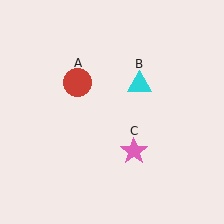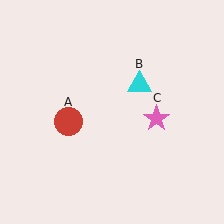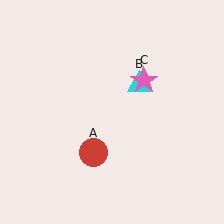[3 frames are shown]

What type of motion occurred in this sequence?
The red circle (object A), pink star (object C) rotated counterclockwise around the center of the scene.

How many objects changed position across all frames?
2 objects changed position: red circle (object A), pink star (object C).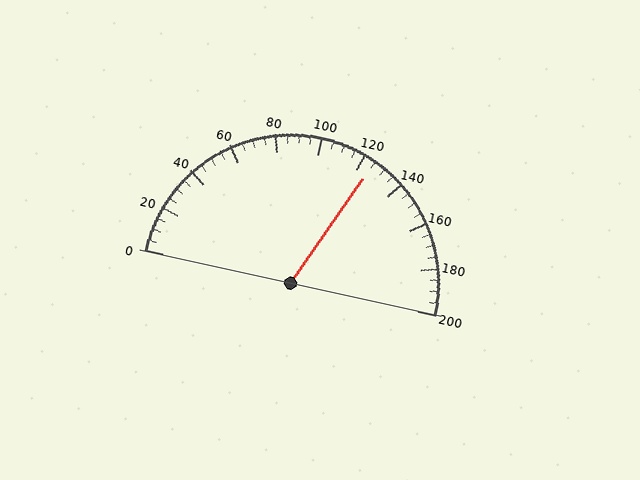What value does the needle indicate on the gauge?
The needle indicates approximately 125.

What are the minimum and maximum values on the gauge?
The gauge ranges from 0 to 200.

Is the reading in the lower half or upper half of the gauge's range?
The reading is in the upper half of the range (0 to 200).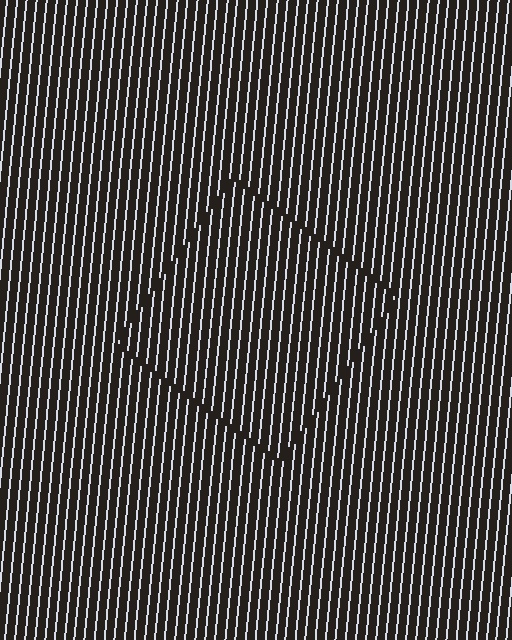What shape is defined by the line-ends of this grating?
An illusory square. The interior of the shape contains the same grating, shifted by half a period — the contour is defined by the phase discontinuity where line-ends from the inner and outer gratings abut.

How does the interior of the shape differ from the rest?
The interior of the shape contains the same grating, shifted by half a period — the contour is defined by the phase discontinuity where line-ends from the inner and outer gratings abut.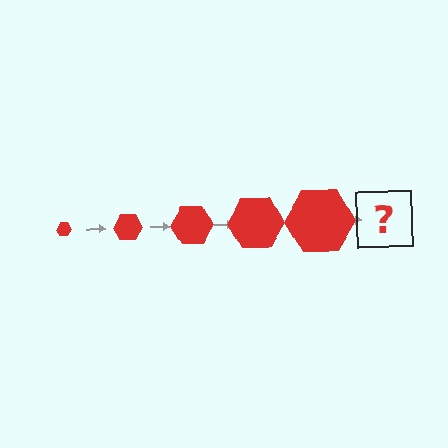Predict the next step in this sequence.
The next step is a red hexagon, larger than the previous one.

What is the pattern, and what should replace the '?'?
The pattern is that the hexagon gets progressively larger each step. The '?' should be a red hexagon, larger than the previous one.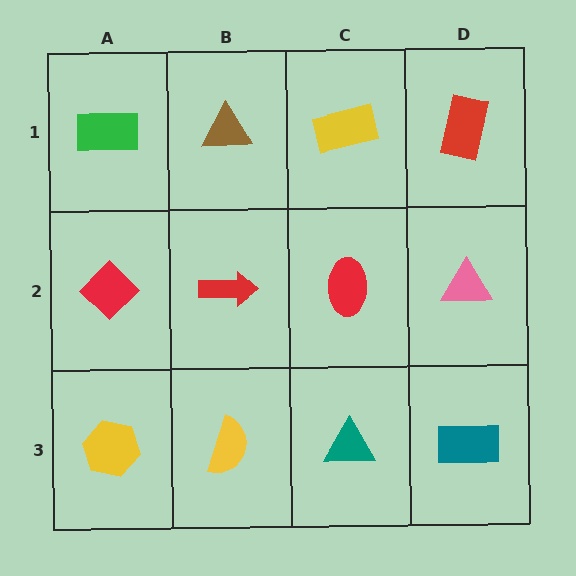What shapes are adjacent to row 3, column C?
A red ellipse (row 2, column C), a yellow semicircle (row 3, column B), a teal rectangle (row 3, column D).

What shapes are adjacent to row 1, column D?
A pink triangle (row 2, column D), a yellow rectangle (row 1, column C).